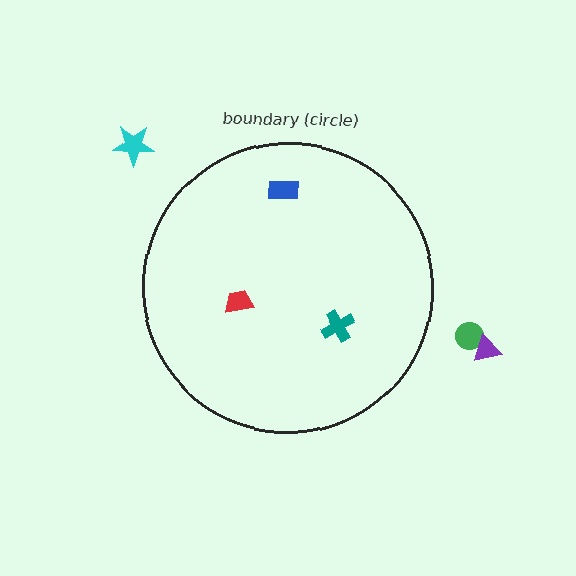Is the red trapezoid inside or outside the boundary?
Inside.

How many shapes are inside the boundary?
3 inside, 3 outside.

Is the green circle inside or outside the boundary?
Outside.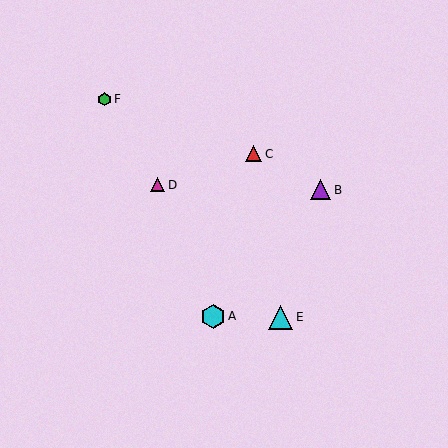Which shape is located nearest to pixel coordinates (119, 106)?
The green hexagon (labeled F) at (104, 99) is nearest to that location.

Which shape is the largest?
The cyan triangle (labeled E) is the largest.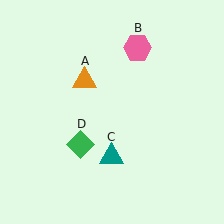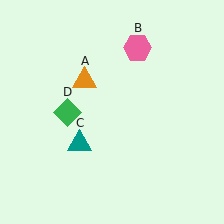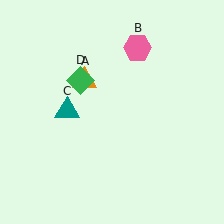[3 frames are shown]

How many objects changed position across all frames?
2 objects changed position: teal triangle (object C), green diamond (object D).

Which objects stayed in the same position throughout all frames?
Orange triangle (object A) and pink hexagon (object B) remained stationary.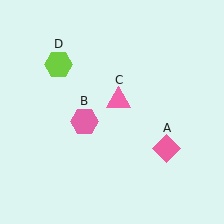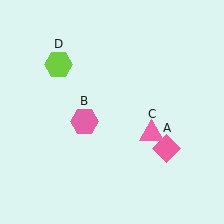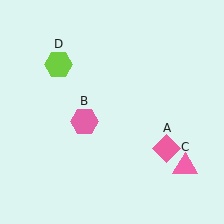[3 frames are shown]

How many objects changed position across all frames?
1 object changed position: pink triangle (object C).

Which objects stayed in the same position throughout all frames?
Pink diamond (object A) and pink hexagon (object B) and lime hexagon (object D) remained stationary.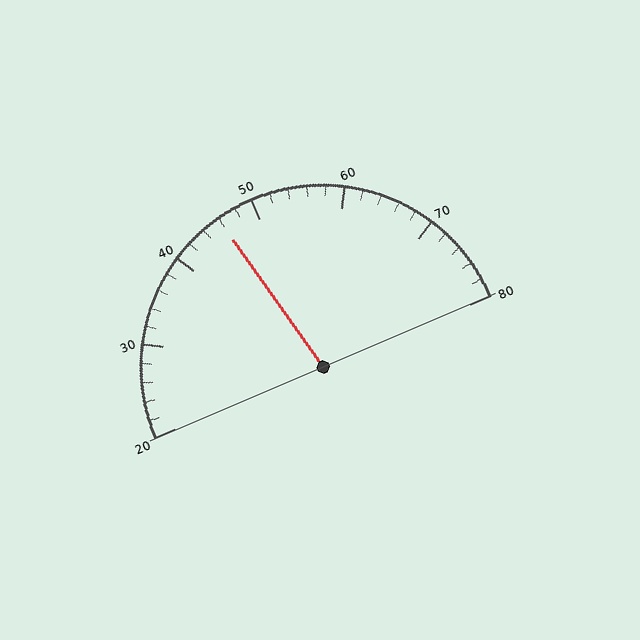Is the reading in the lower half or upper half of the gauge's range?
The reading is in the lower half of the range (20 to 80).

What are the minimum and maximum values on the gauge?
The gauge ranges from 20 to 80.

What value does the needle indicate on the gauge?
The needle indicates approximately 46.